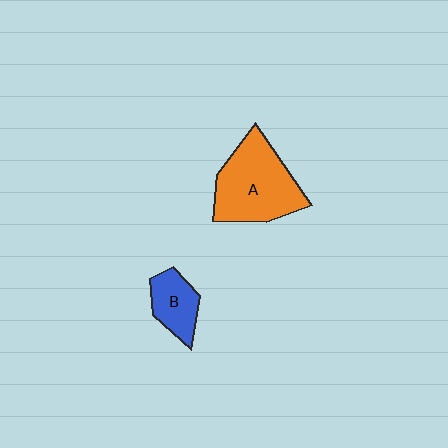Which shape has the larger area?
Shape A (orange).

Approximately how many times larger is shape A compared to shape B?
Approximately 2.3 times.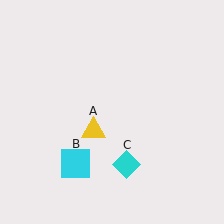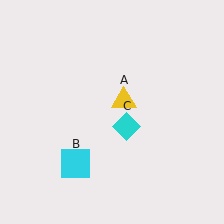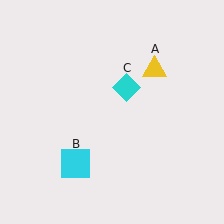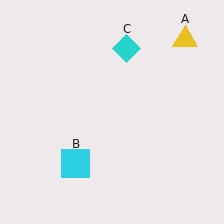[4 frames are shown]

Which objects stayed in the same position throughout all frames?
Cyan square (object B) remained stationary.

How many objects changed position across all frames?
2 objects changed position: yellow triangle (object A), cyan diamond (object C).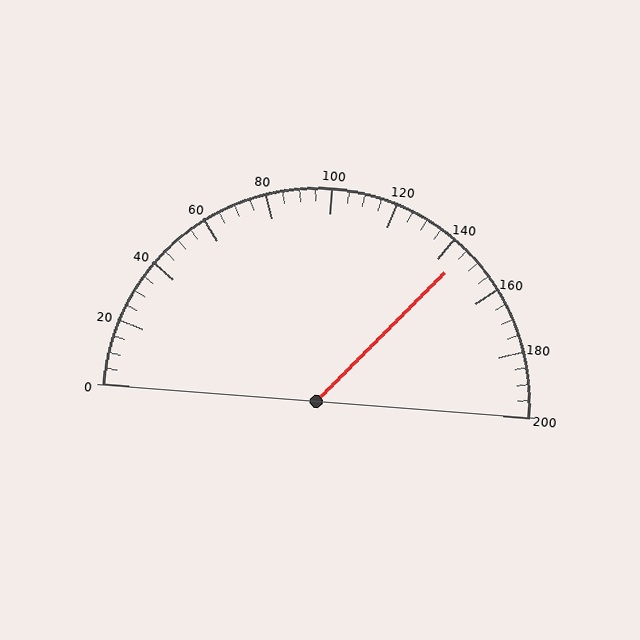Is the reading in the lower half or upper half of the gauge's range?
The reading is in the upper half of the range (0 to 200).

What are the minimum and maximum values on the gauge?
The gauge ranges from 0 to 200.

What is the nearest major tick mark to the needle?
The nearest major tick mark is 140.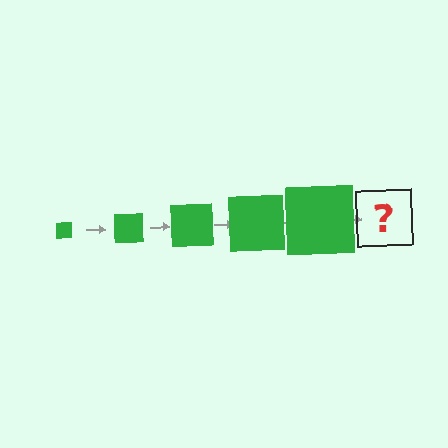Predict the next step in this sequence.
The next step is a green square, larger than the previous one.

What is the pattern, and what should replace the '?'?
The pattern is that the square gets progressively larger each step. The '?' should be a green square, larger than the previous one.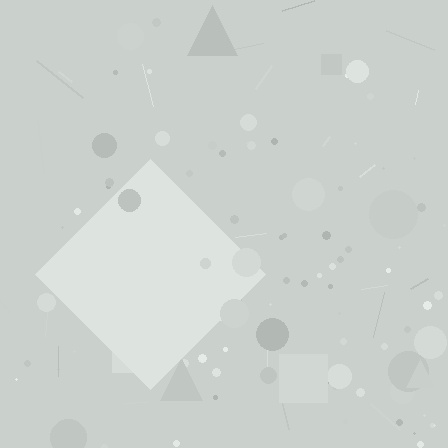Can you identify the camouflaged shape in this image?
The camouflaged shape is a diamond.